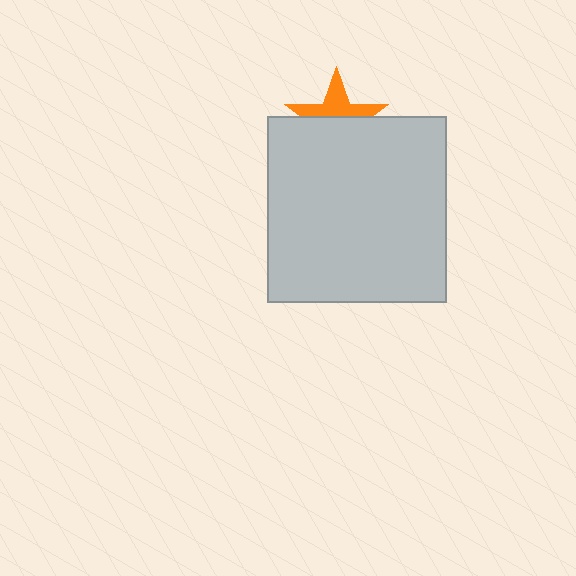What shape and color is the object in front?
The object in front is a light gray rectangle.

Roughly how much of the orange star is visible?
A small part of it is visible (roughly 44%).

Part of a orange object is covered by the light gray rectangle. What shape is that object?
It is a star.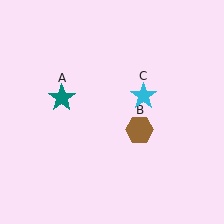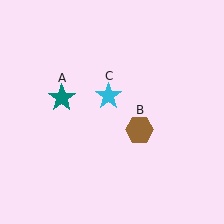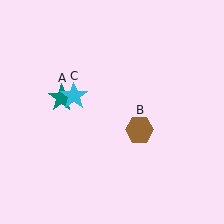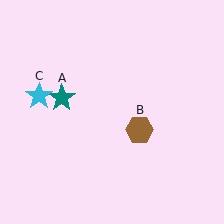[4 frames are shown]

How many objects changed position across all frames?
1 object changed position: cyan star (object C).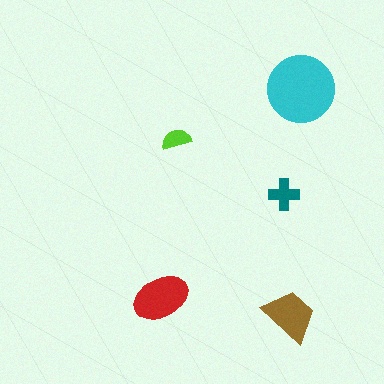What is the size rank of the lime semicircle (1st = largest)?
5th.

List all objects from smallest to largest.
The lime semicircle, the teal cross, the brown trapezoid, the red ellipse, the cyan circle.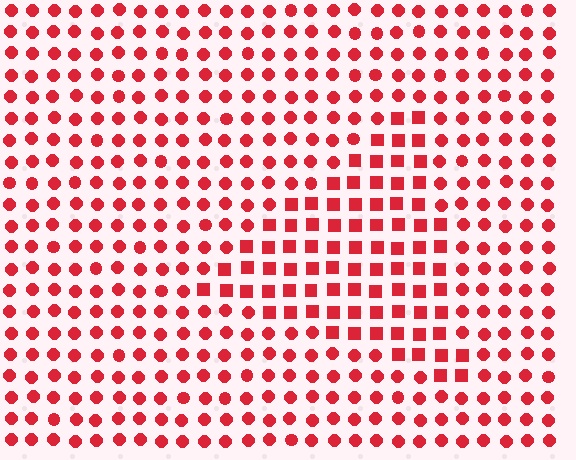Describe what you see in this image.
The image is filled with small red elements arranged in a uniform grid. A triangle-shaped region contains squares, while the surrounding area contains circles. The boundary is defined purely by the change in element shape.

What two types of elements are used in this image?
The image uses squares inside the triangle region and circles outside it.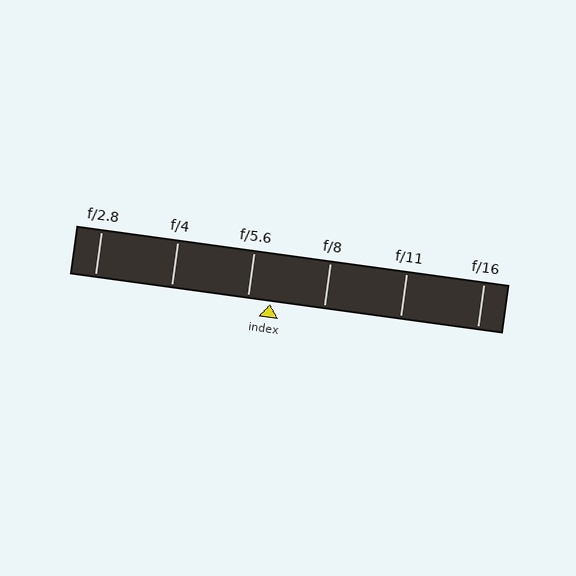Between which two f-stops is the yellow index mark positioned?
The index mark is between f/5.6 and f/8.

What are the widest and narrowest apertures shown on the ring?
The widest aperture shown is f/2.8 and the narrowest is f/16.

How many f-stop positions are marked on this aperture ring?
There are 6 f-stop positions marked.